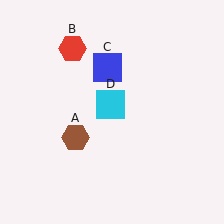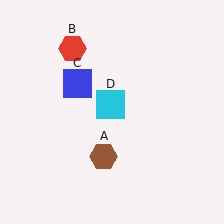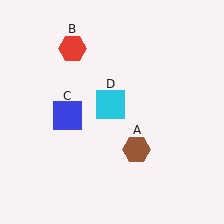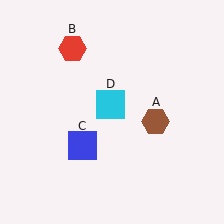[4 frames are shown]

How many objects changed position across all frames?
2 objects changed position: brown hexagon (object A), blue square (object C).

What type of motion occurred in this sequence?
The brown hexagon (object A), blue square (object C) rotated counterclockwise around the center of the scene.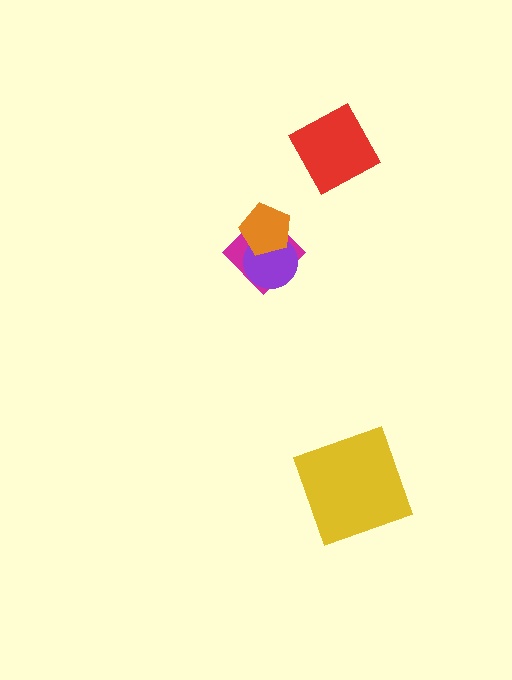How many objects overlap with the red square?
0 objects overlap with the red square.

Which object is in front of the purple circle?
The orange pentagon is in front of the purple circle.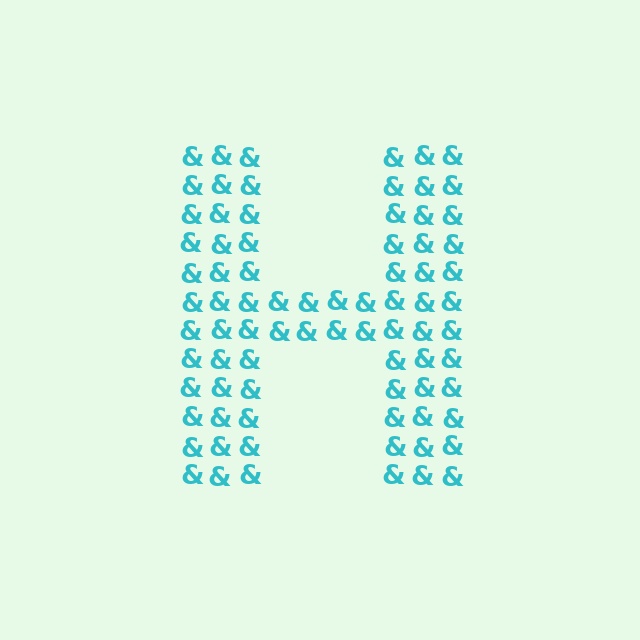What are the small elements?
The small elements are ampersands.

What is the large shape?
The large shape is the letter H.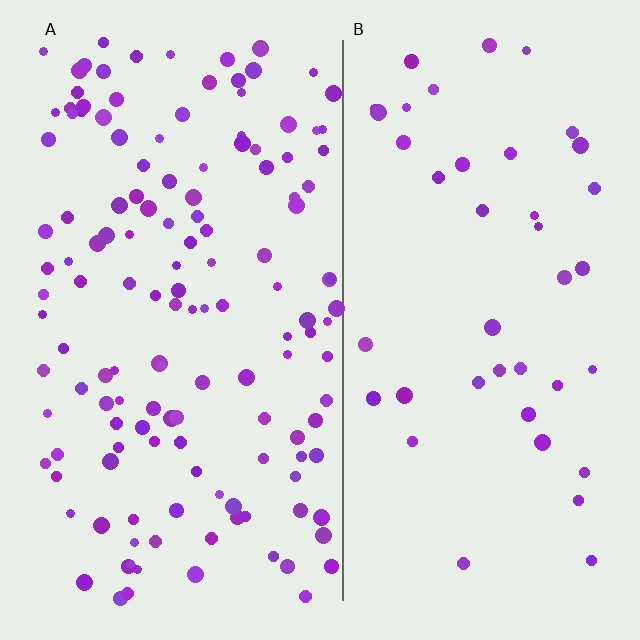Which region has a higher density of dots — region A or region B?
A (the left).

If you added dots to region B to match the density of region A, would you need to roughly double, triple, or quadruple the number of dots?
Approximately triple.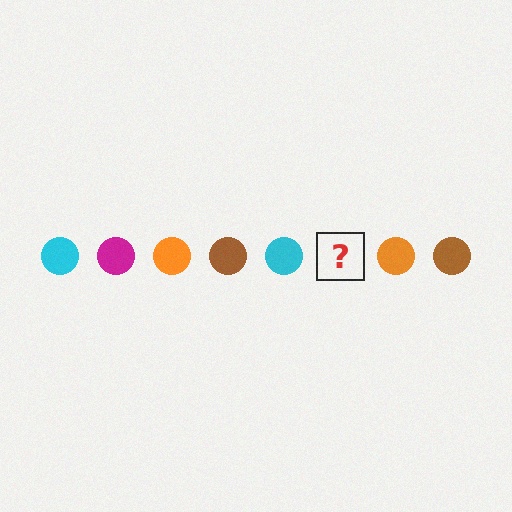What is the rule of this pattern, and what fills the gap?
The rule is that the pattern cycles through cyan, magenta, orange, brown circles. The gap should be filled with a magenta circle.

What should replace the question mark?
The question mark should be replaced with a magenta circle.